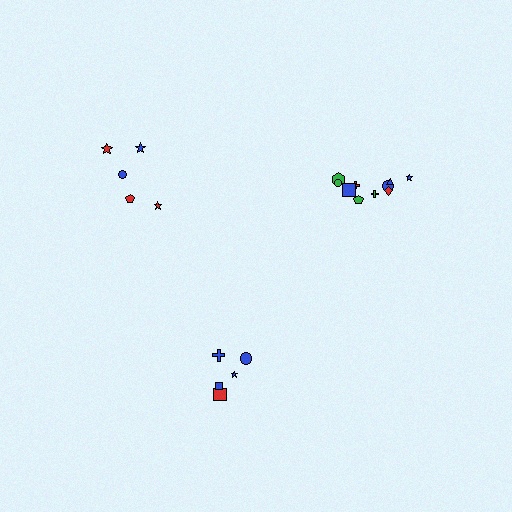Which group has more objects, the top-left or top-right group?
The top-right group.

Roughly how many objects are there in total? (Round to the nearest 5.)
Roughly 20 objects in total.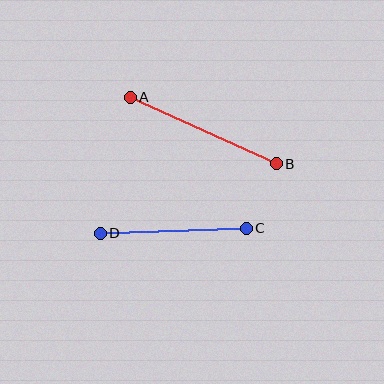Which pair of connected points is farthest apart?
Points A and B are farthest apart.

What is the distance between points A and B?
The distance is approximately 160 pixels.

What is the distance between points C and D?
The distance is approximately 146 pixels.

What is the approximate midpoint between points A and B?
The midpoint is at approximately (203, 131) pixels.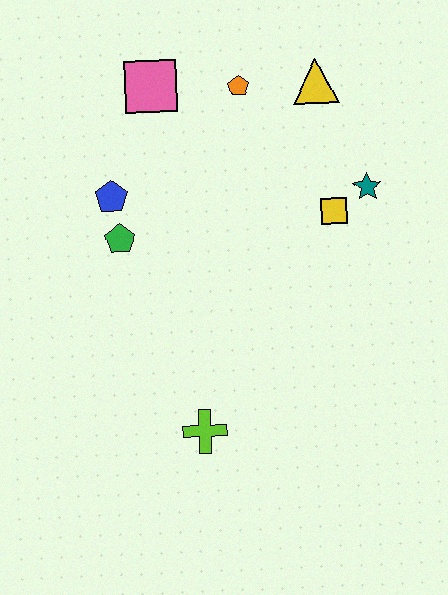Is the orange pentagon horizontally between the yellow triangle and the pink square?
Yes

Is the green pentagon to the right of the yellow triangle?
No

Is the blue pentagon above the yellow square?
Yes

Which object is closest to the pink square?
The orange pentagon is closest to the pink square.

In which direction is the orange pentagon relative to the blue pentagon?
The orange pentagon is to the right of the blue pentagon.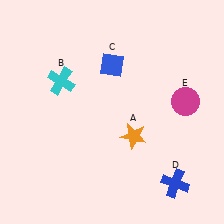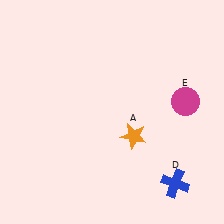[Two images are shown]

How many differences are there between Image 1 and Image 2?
There are 2 differences between the two images.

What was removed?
The blue diamond (C), the cyan cross (B) were removed in Image 2.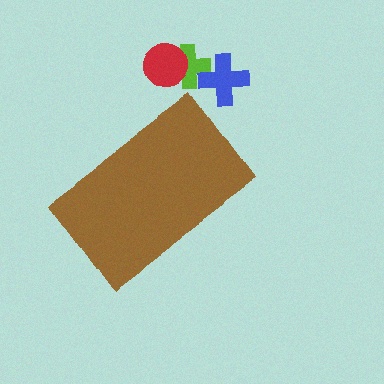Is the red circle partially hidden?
No, the red circle is fully visible.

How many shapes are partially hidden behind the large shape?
0 shapes are partially hidden.